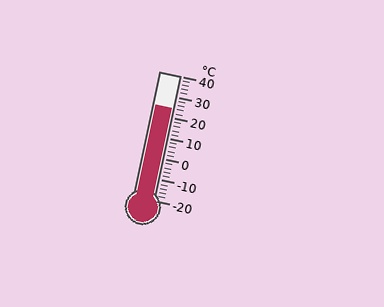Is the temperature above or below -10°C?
The temperature is above -10°C.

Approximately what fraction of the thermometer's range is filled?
The thermometer is filled to approximately 75% of its range.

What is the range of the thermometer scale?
The thermometer scale ranges from -20°C to 40°C.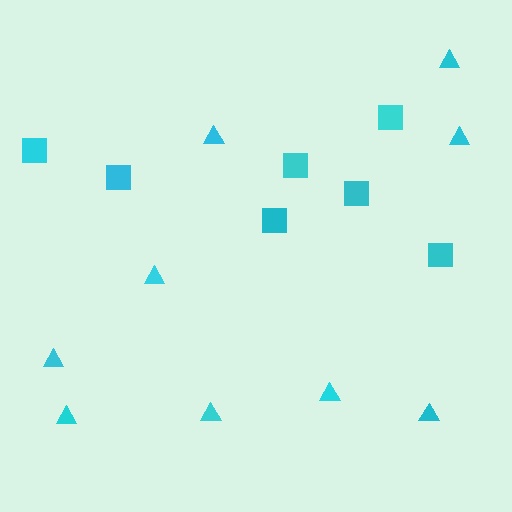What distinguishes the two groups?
There are 2 groups: one group of triangles (9) and one group of squares (7).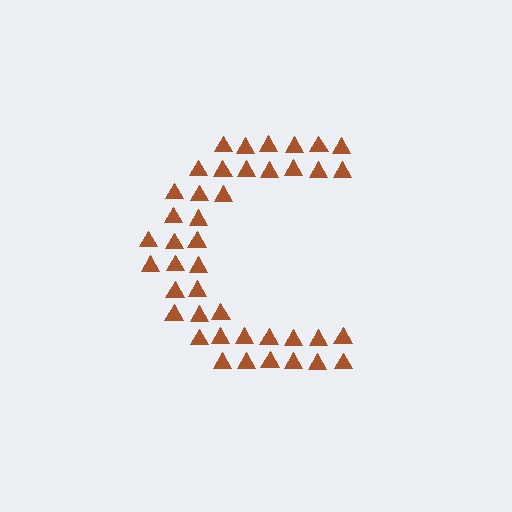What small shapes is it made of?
It is made of small triangles.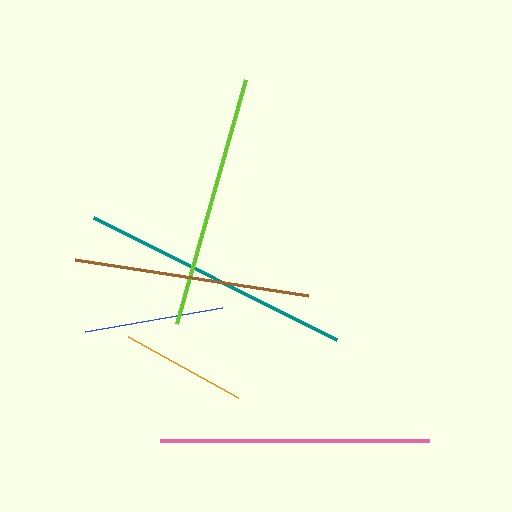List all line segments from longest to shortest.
From longest to shortest: teal, pink, lime, brown, blue, orange.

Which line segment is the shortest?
The orange line is the shortest at approximately 126 pixels.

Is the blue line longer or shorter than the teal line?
The teal line is longer than the blue line.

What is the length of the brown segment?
The brown segment is approximately 235 pixels long.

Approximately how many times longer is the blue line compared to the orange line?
The blue line is approximately 1.1 times the length of the orange line.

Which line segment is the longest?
The teal line is the longest at approximately 272 pixels.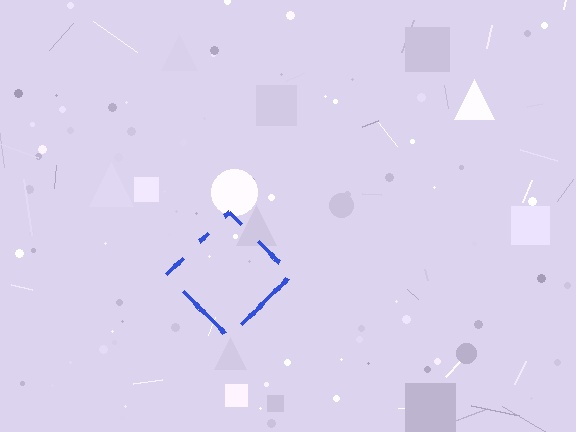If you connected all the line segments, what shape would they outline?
They would outline a diamond.